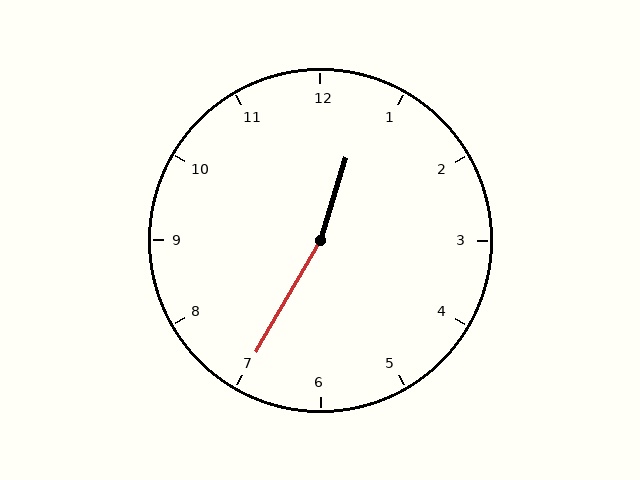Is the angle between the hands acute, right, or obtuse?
It is obtuse.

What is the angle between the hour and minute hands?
Approximately 168 degrees.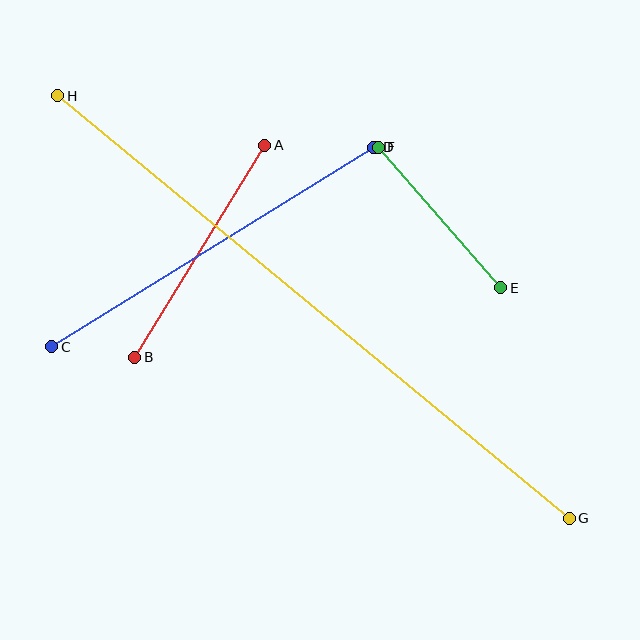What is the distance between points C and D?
The distance is approximately 379 pixels.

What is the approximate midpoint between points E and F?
The midpoint is at approximately (439, 217) pixels.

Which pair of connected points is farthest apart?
Points G and H are farthest apart.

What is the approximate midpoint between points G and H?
The midpoint is at approximately (313, 307) pixels.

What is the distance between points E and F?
The distance is approximately 187 pixels.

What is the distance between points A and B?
The distance is approximately 248 pixels.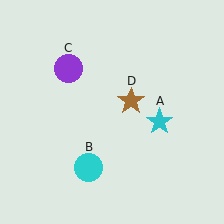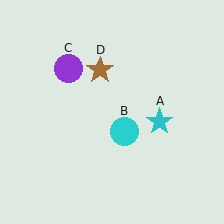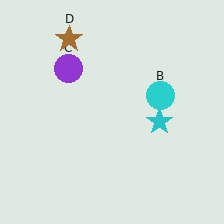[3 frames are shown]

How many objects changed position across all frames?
2 objects changed position: cyan circle (object B), brown star (object D).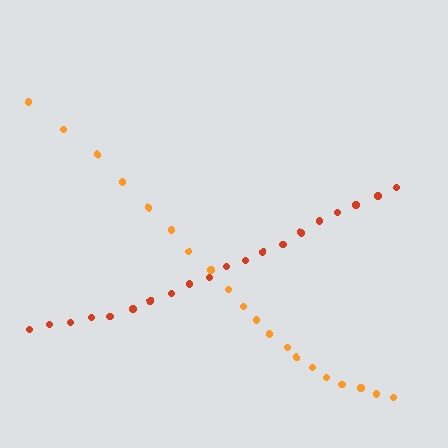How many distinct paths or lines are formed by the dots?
There are 2 distinct paths.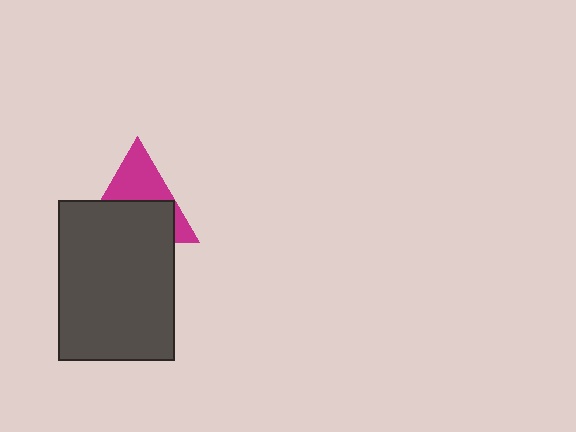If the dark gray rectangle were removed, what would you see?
You would see the complete magenta triangle.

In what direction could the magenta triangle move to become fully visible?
The magenta triangle could move up. That would shift it out from behind the dark gray rectangle entirely.